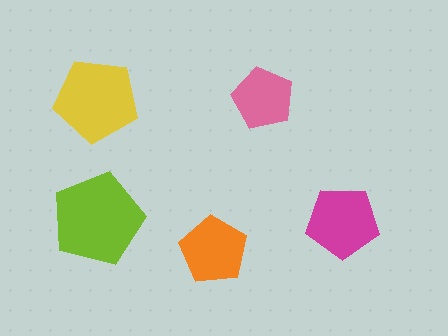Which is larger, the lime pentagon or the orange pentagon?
The lime one.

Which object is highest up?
The pink pentagon is topmost.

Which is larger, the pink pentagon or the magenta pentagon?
The magenta one.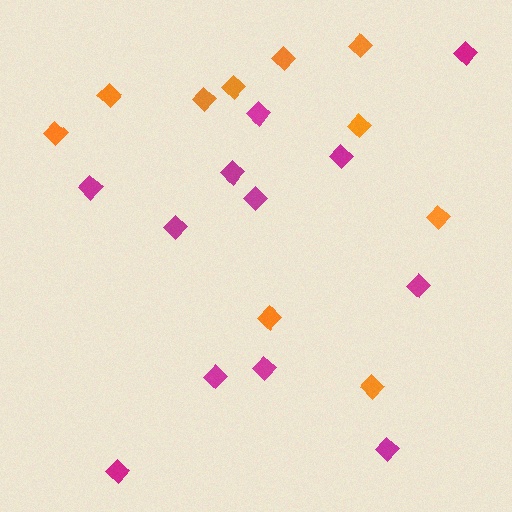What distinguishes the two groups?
There are 2 groups: one group of orange diamonds (10) and one group of magenta diamonds (12).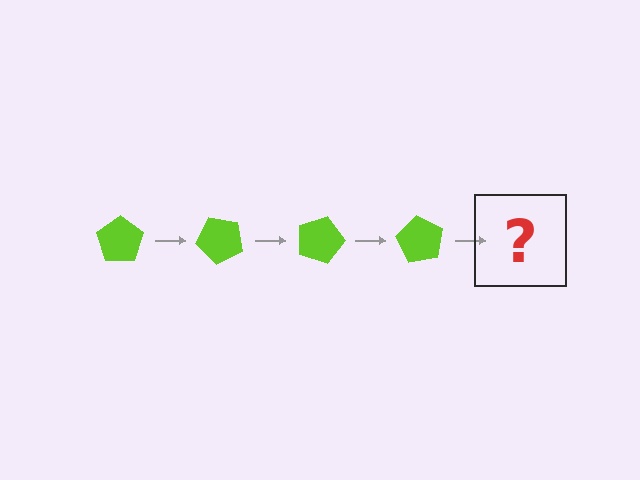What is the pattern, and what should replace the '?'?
The pattern is that the pentagon rotates 45 degrees each step. The '?' should be a lime pentagon rotated 180 degrees.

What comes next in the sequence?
The next element should be a lime pentagon rotated 180 degrees.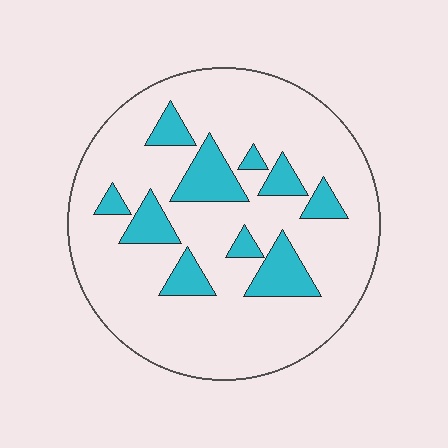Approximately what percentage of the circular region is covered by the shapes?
Approximately 20%.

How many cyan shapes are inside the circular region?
10.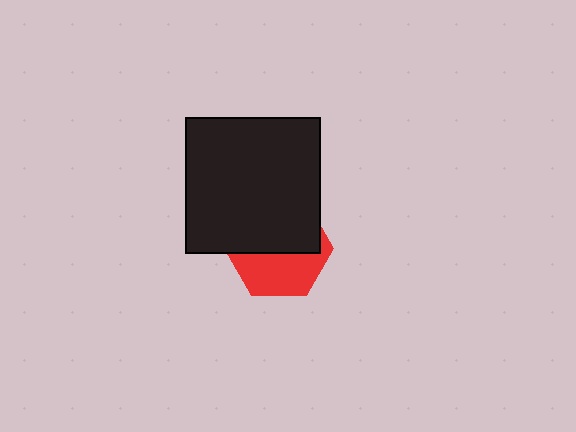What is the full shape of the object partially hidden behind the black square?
The partially hidden object is a red hexagon.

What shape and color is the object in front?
The object in front is a black square.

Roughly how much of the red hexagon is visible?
About half of it is visible (roughly 46%).